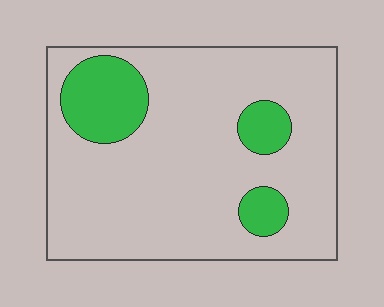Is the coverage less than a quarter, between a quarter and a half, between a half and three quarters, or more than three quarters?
Less than a quarter.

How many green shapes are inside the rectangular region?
3.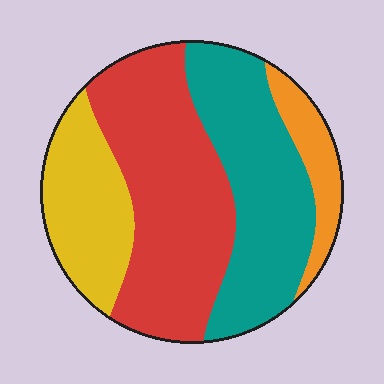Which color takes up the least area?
Orange, at roughly 10%.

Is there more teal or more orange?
Teal.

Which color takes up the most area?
Red, at roughly 40%.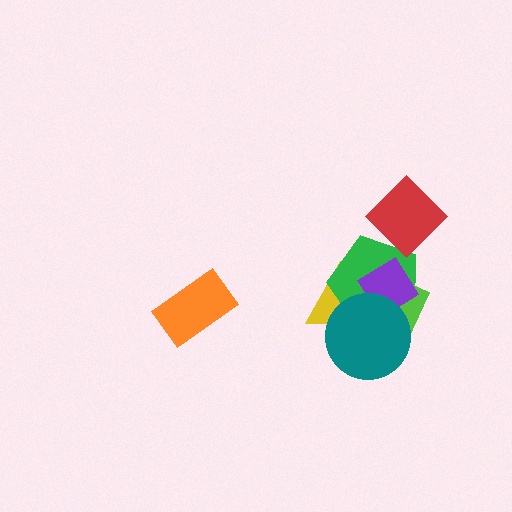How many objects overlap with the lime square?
4 objects overlap with the lime square.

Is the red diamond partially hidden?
No, no other shape covers it.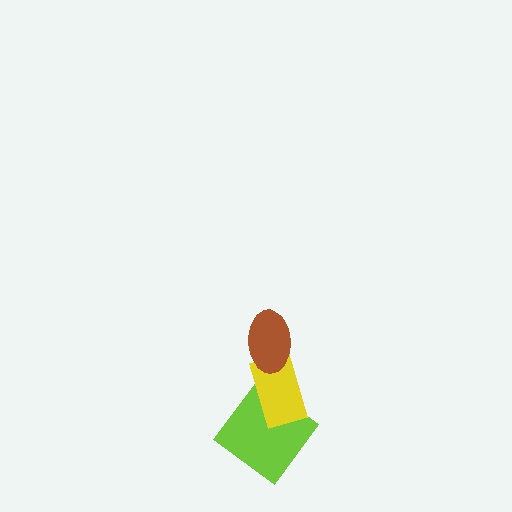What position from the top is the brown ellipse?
The brown ellipse is 1st from the top.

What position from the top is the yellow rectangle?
The yellow rectangle is 2nd from the top.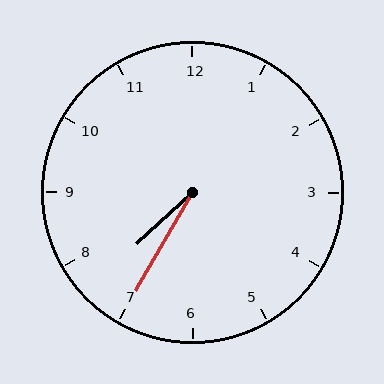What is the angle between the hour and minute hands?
Approximately 18 degrees.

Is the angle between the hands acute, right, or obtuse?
It is acute.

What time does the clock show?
7:35.